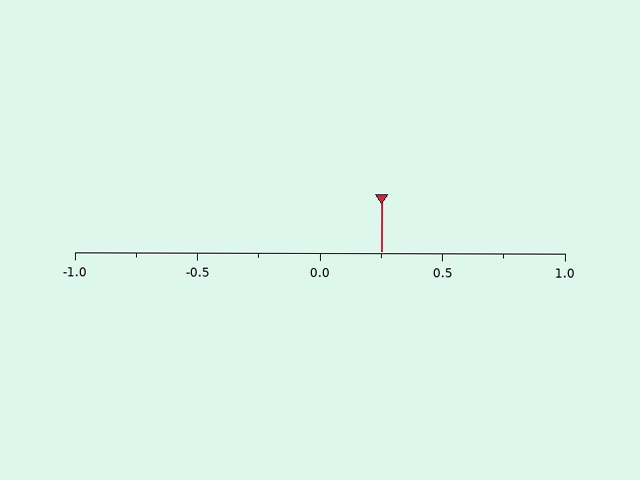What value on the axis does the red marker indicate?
The marker indicates approximately 0.25.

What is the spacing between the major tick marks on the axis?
The major ticks are spaced 0.5 apart.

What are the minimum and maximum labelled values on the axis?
The axis runs from -1.0 to 1.0.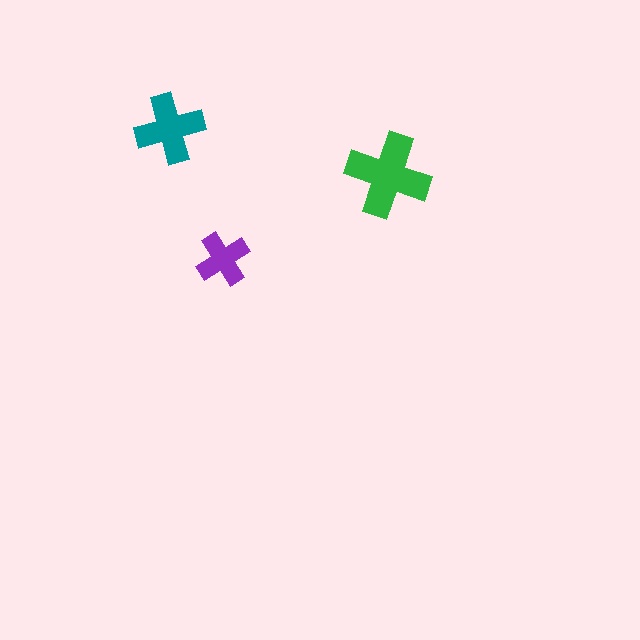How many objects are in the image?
There are 3 objects in the image.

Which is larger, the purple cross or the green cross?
The green one.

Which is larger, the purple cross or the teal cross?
The teal one.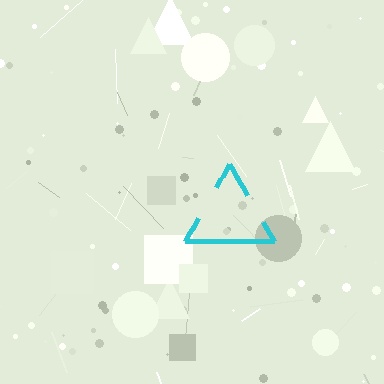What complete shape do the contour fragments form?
The contour fragments form a triangle.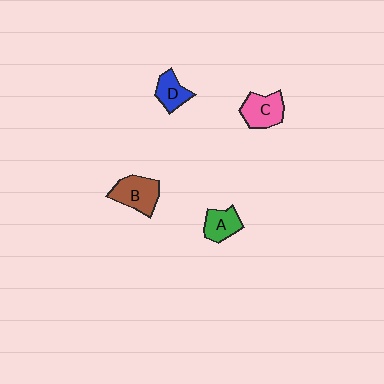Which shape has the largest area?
Shape B (brown).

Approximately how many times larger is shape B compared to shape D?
Approximately 1.5 times.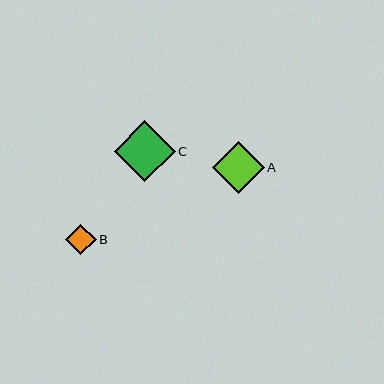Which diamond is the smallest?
Diamond B is the smallest with a size of approximately 31 pixels.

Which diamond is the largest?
Diamond C is the largest with a size of approximately 61 pixels.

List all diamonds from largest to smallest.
From largest to smallest: C, A, B.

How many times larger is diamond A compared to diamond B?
Diamond A is approximately 1.7 times the size of diamond B.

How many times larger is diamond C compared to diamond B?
Diamond C is approximately 2.0 times the size of diamond B.